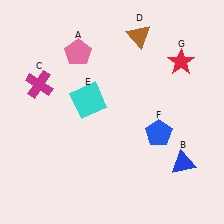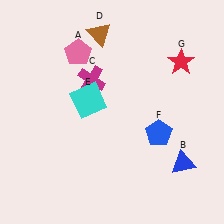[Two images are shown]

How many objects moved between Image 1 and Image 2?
2 objects moved between the two images.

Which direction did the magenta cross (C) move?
The magenta cross (C) moved right.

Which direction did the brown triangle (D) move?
The brown triangle (D) moved left.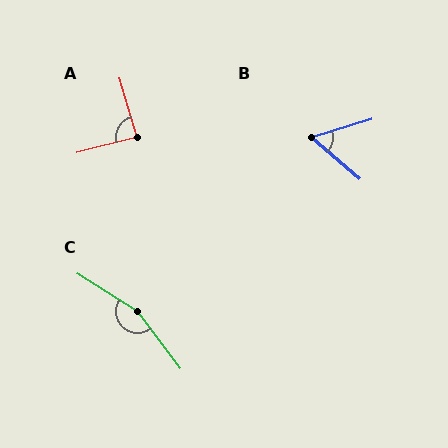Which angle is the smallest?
B, at approximately 58 degrees.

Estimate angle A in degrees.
Approximately 88 degrees.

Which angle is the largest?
C, at approximately 159 degrees.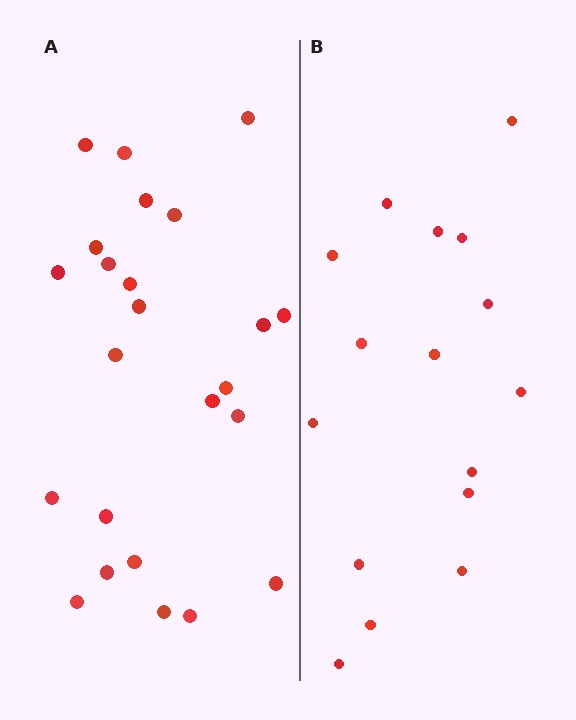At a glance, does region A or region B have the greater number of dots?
Region A (the left region) has more dots.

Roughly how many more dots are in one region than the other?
Region A has roughly 8 or so more dots than region B.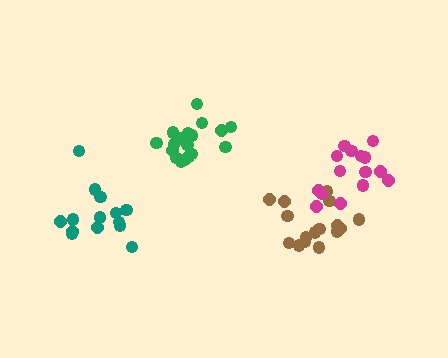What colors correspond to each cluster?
The clusters are colored: brown, teal, green, magenta.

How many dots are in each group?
Group 1: 16 dots, Group 2: 14 dots, Group 3: 18 dots, Group 4: 15 dots (63 total).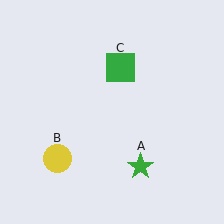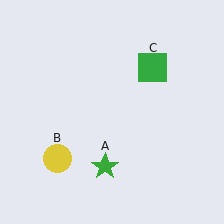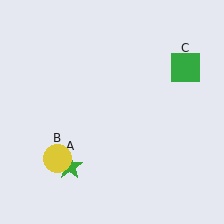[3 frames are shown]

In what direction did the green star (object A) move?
The green star (object A) moved left.